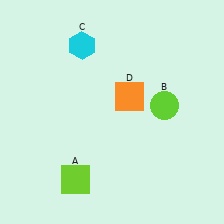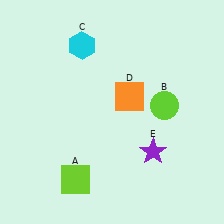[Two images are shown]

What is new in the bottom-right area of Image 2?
A purple star (E) was added in the bottom-right area of Image 2.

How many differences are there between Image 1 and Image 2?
There is 1 difference between the two images.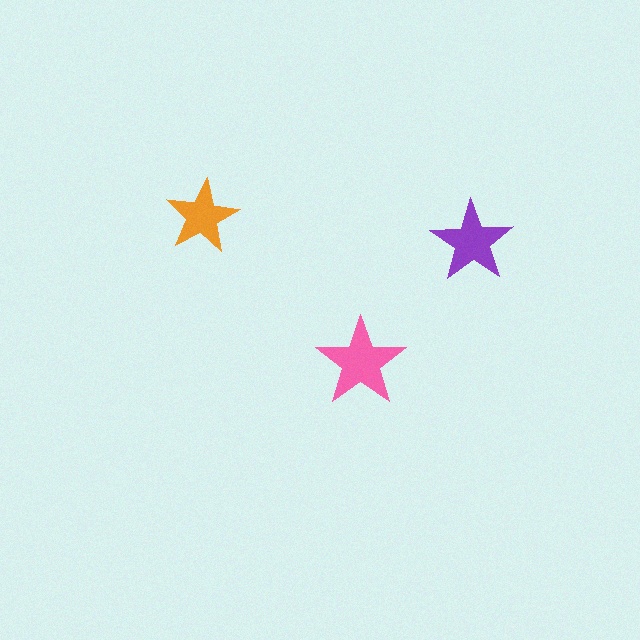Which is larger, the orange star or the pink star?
The pink one.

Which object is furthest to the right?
The purple star is rightmost.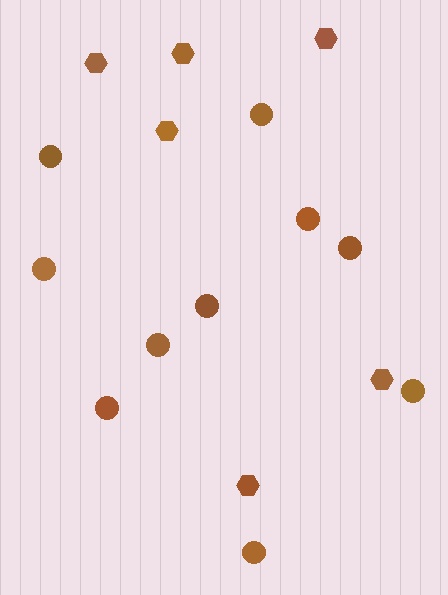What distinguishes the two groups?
There are 2 groups: one group of hexagons (6) and one group of circles (10).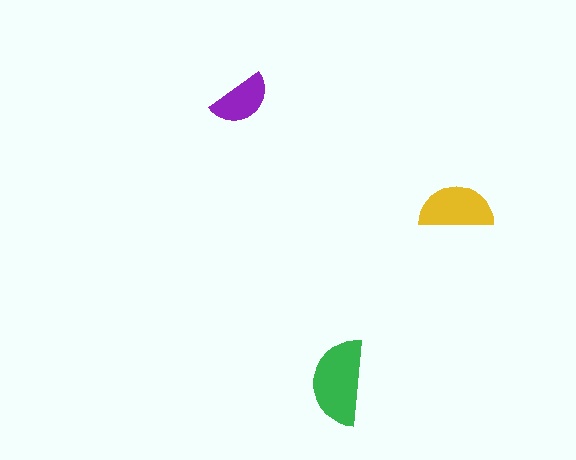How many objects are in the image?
There are 3 objects in the image.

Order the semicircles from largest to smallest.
the green one, the yellow one, the purple one.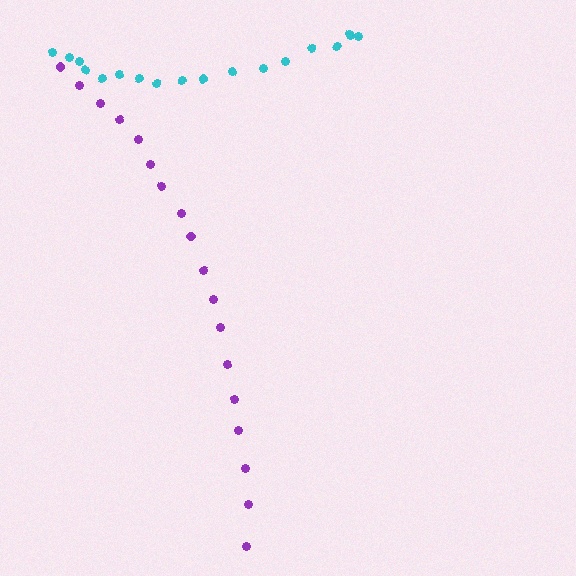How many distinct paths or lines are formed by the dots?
There are 2 distinct paths.